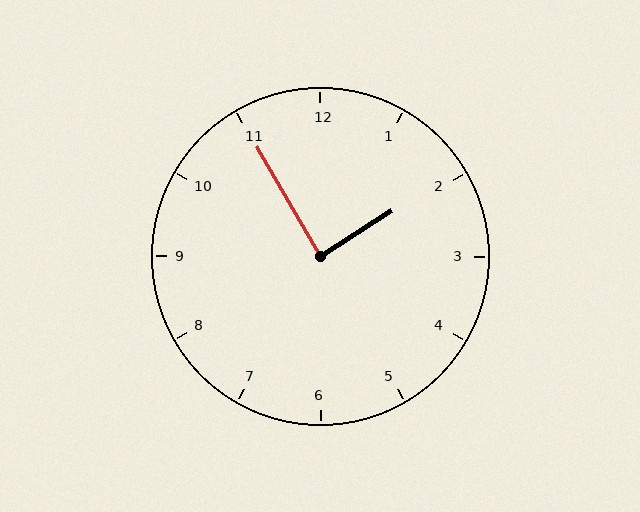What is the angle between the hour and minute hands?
Approximately 88 degrees.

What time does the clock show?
1:55.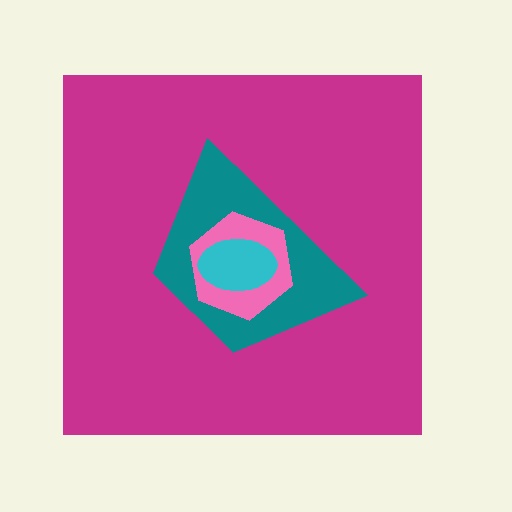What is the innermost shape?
The cyan ellipse.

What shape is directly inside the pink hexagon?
The cyan ellipse.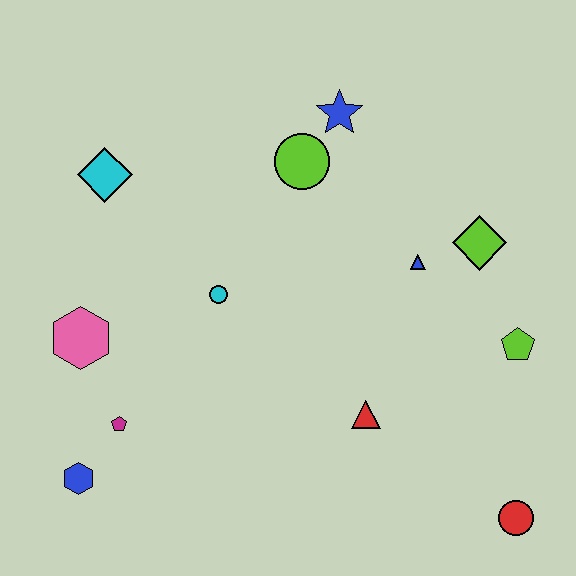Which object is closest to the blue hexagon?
The magenta pentagon is closest to the blue hexagon.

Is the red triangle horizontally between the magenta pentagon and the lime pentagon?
Yes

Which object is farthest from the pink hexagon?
The red circle is farthest from the pink hexagon.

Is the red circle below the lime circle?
Yes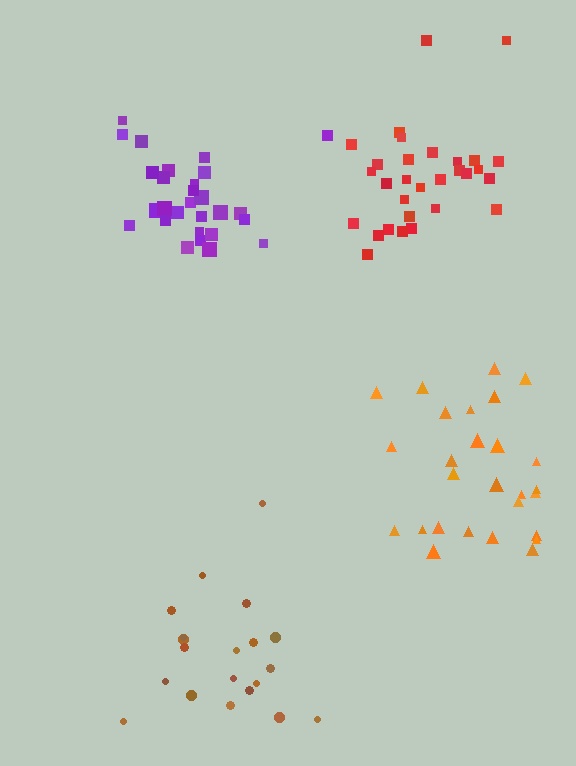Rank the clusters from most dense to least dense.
purple, red, brown, orange.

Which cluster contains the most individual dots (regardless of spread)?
Red (30).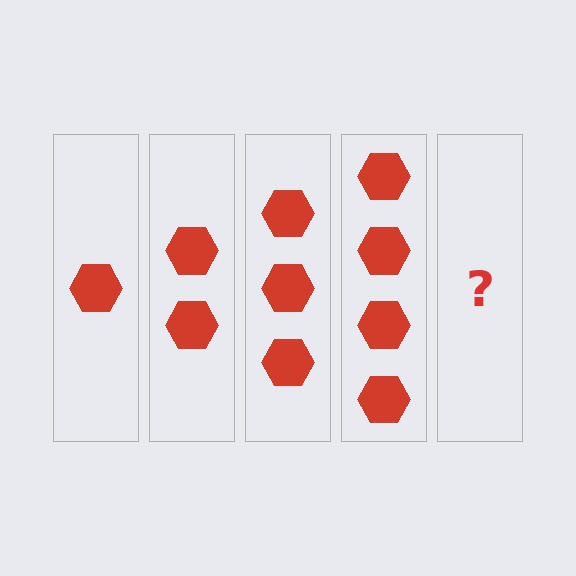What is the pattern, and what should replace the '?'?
The pattern is that each step adds one more hexagon. The '?' should be 5 hexagons.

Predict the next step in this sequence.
The next step is 5 hexagons.